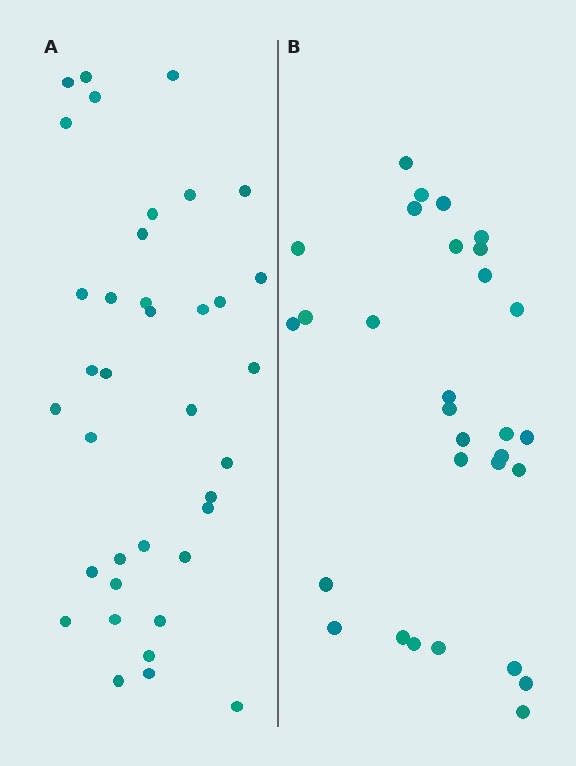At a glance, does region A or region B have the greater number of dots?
Region A (the left region) has more dots.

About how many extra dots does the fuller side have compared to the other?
Region A has roughly 8 or so more dots than region B.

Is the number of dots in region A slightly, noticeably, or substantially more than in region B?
Region A has only slightly more — the two regions are fairly close. The ratio is roughly 1.2 to 1.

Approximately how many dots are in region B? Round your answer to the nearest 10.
About 30 dots.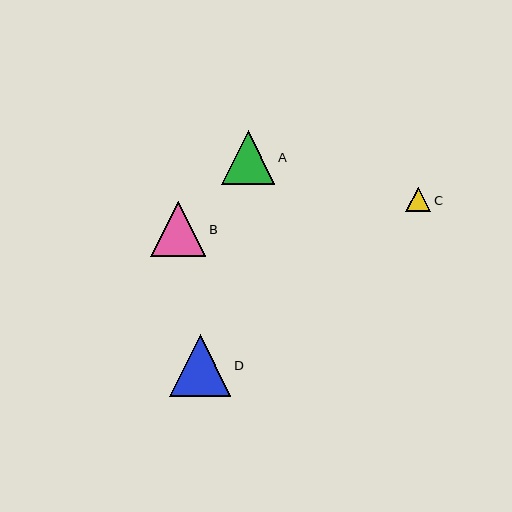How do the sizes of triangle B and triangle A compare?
Triangle B and triangle A are approximately the same size.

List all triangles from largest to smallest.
From largest to smallest: D, B, A, C.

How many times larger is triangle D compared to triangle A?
Triangle D is approximately 1.1 times the size of triangle A.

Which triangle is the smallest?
Triangle C is the smallest with a size of approximately 25 pixels.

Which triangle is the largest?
Triangle D is the largest with a size of approximately 62 pixels.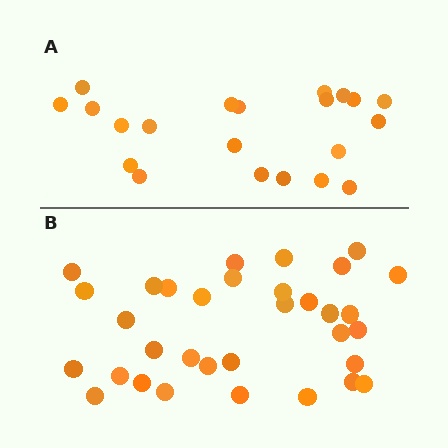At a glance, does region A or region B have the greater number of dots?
Region B (the bottom region) has more dots.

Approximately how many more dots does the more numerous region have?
Region B has roughly 12 or so more dots than region A.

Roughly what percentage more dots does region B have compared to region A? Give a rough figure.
About 55% more.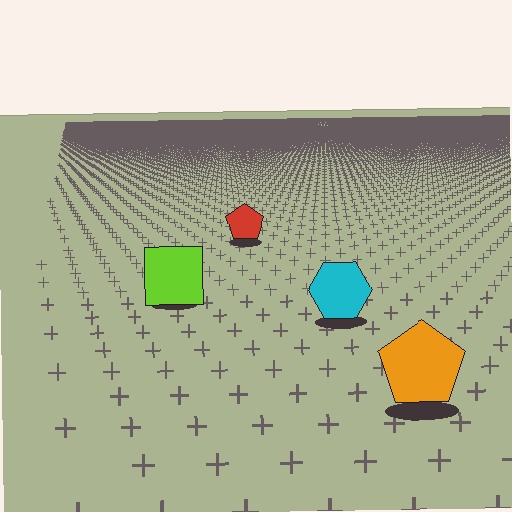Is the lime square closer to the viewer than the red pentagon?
Yes. The lime square is closer — you can tell from the texture gradient: the ground texture is coarser near it.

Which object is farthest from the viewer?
The red pentagon is farthest from the viewer. It appears smaller and the ground texture around it is denser.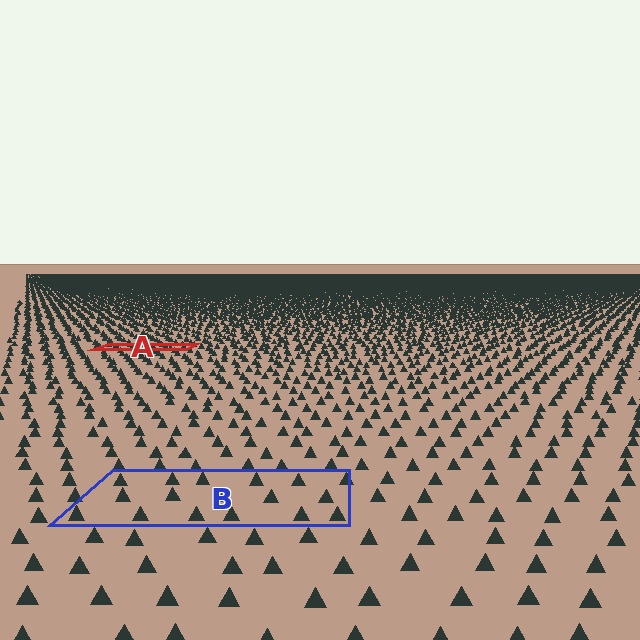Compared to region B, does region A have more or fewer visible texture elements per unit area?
Region A has more texture elements per unit area — they are packed more densely because it is farther away.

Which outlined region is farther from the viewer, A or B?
Region A is farther from the viewer — the texture elements inside it appear smaller and more densely packed.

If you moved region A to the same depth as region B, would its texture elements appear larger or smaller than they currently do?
They would appear larger. At a closer depth, the same texture elements are projected at a bigger on-screen size.